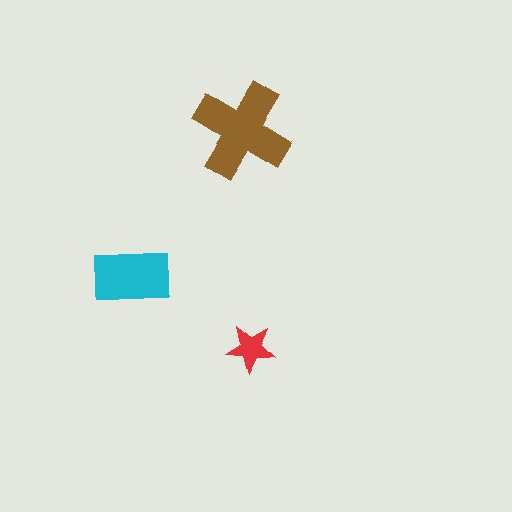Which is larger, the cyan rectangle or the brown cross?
The brown cross.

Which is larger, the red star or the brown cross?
The brown cross.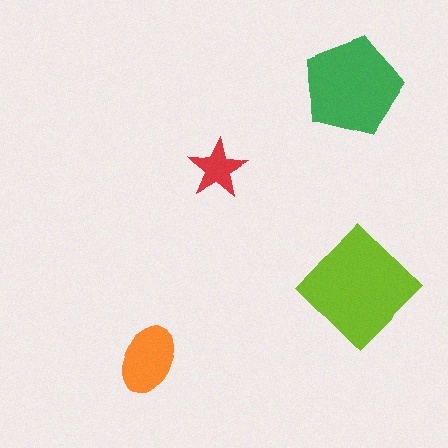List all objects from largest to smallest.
The lime diamond, the green pentagon, the orange ellipse, the red star.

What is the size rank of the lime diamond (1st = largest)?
1st.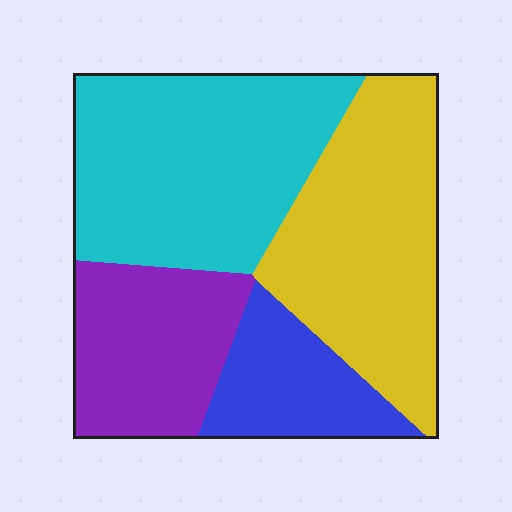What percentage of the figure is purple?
Purple takes up about one fifth (1/5) of the figure.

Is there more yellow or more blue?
Yellow.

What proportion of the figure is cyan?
Cyan covers roughly 35% of the figure.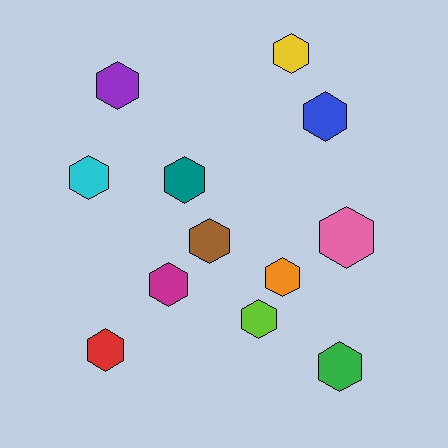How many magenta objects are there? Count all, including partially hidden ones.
There is 1 magenta object.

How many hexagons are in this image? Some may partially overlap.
There are 12 hexagons.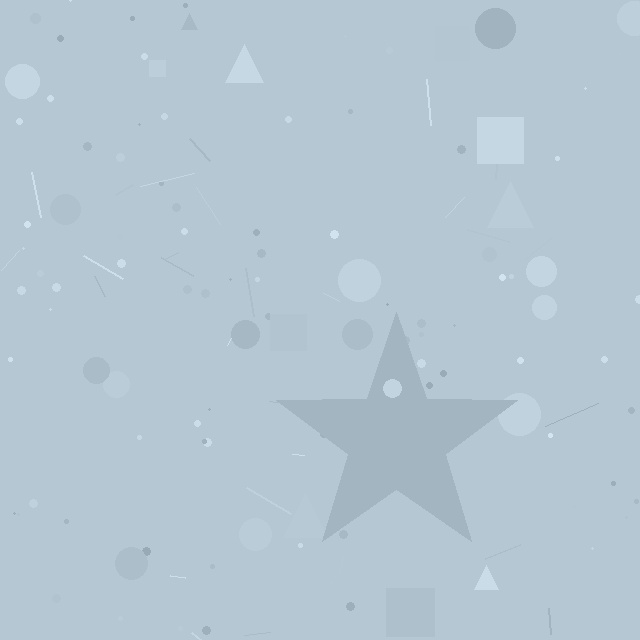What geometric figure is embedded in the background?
A star is embedded in the background.